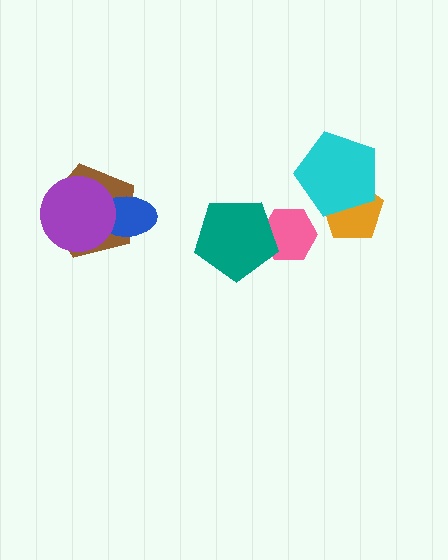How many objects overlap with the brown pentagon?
2 objects overlap with the brown pentagon.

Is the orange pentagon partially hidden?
Yes, it is partially covered by another shape.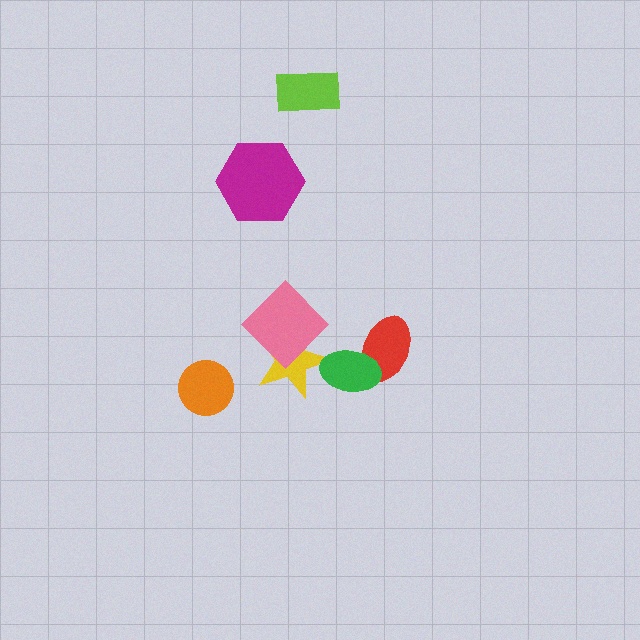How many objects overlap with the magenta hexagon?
0 objects overlap with the magenta hexagon.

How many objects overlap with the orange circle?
0 objects overlap with the orange circle.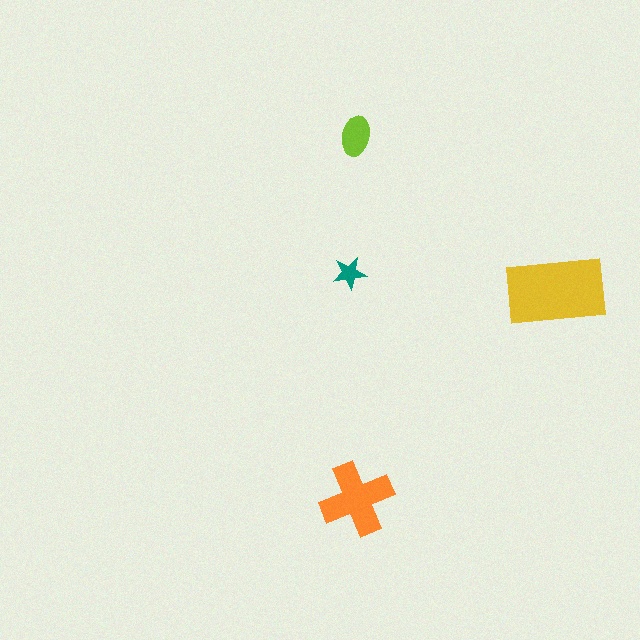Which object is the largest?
The yellow rectangle.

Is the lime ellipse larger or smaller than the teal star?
Larger.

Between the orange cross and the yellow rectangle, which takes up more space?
The yellow rectangle.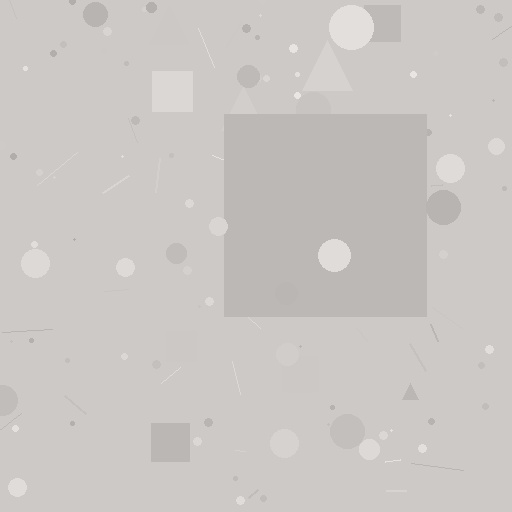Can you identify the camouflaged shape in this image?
The camouflaged shape is a square.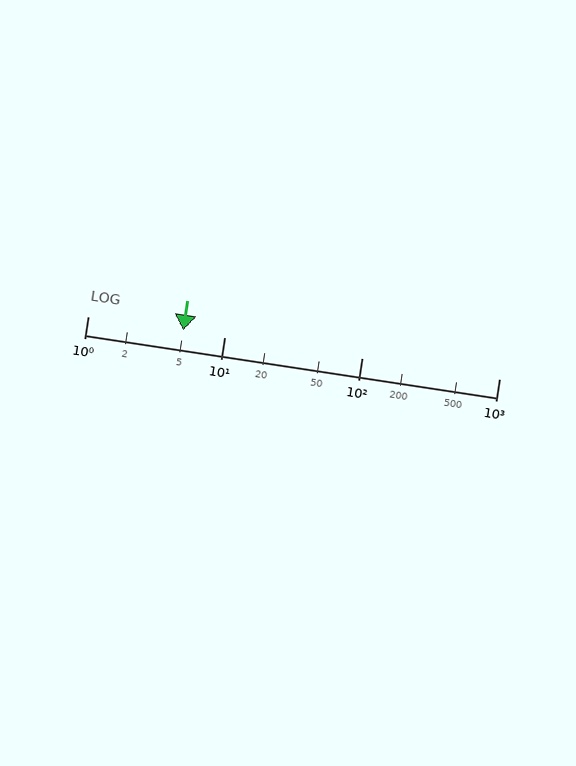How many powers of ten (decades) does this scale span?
The scale spans 3 decades, from 1 to 1000.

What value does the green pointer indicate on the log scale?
The pointer indicates approximately 5.